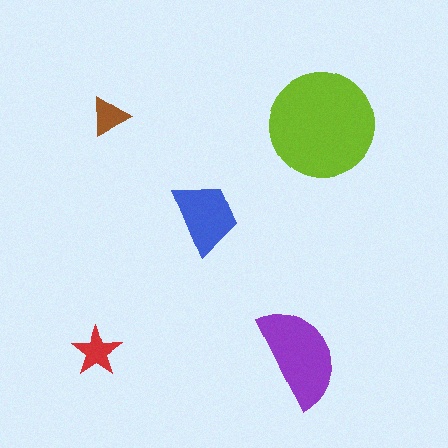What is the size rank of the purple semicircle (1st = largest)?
2nd.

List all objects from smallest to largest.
The brown triangle, the red star, the blue trapezoid, the purple semicircle, the lime circle.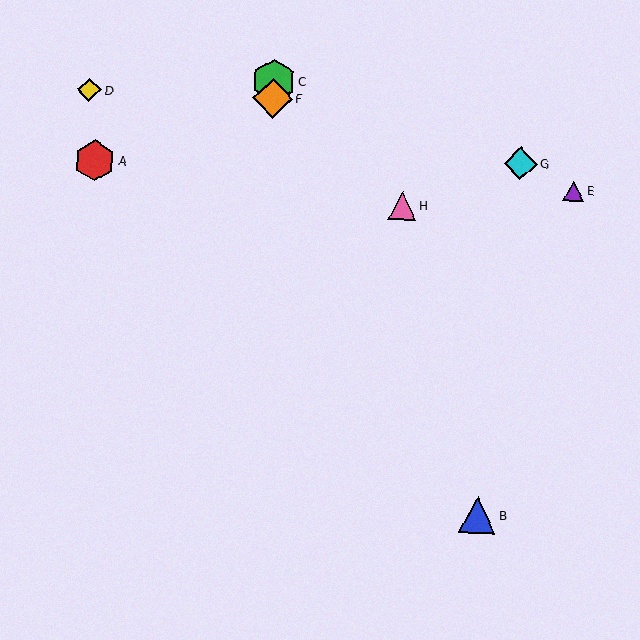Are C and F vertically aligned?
Yes, both are at x≈274.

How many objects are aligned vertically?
2 objects (C, F) are aligned vertically.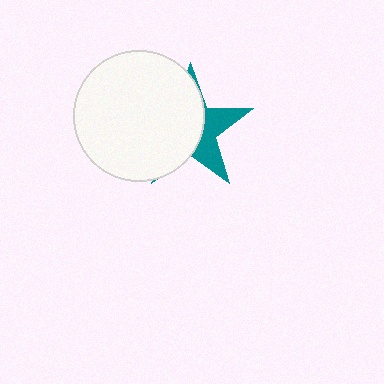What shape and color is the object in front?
The object in front is a white circle.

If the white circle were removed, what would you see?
You would see the complete teal star.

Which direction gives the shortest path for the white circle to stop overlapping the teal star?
Moving left gives the shortest separation.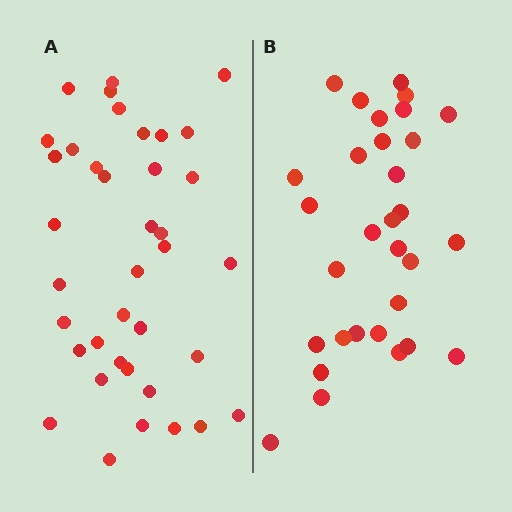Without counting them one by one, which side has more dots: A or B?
Region A (the left region) has more dots.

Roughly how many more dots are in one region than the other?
Region A has roughly 8 or so more dots than region B.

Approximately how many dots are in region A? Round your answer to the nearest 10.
About 40 dots. (The exact count is 38, which rounds to 40.)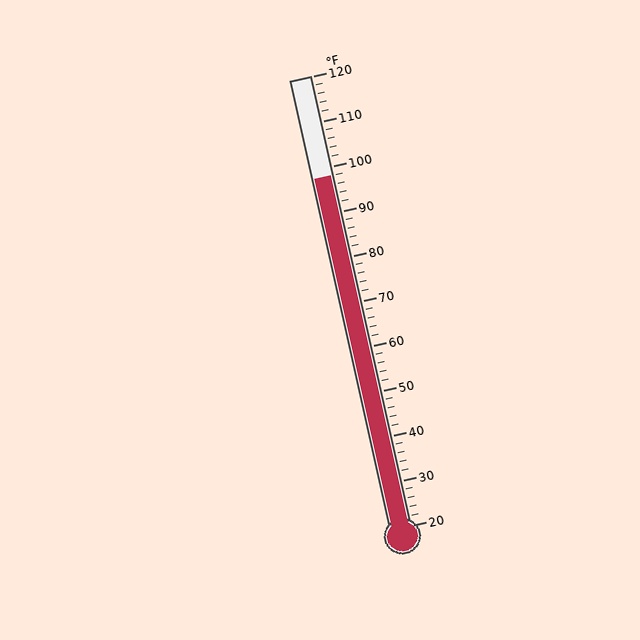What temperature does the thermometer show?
The thermometer shows approximately 98°F.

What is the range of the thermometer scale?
The thermometer scale ranges from 20°F to 120°F.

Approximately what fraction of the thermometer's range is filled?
The thermometer is filled to approximately 80% of its range.